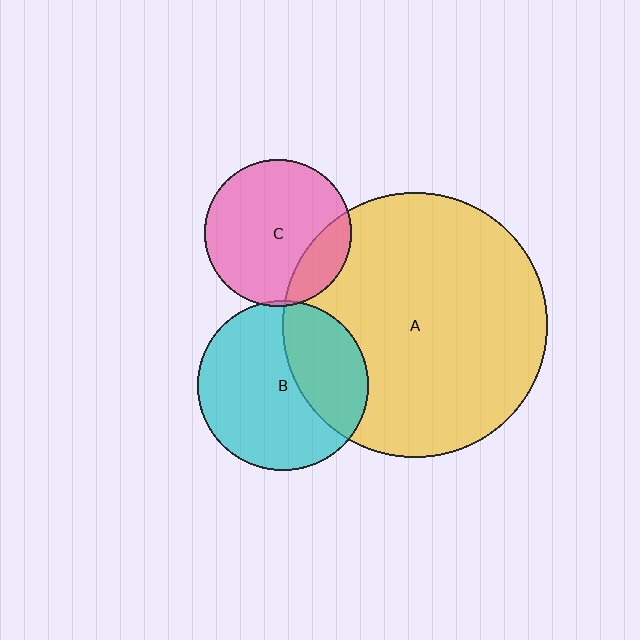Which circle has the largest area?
Circle A (yellow).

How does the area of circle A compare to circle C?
Approximately 3.2 times.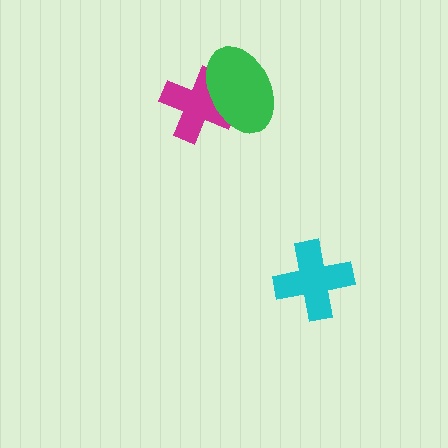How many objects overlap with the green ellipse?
1 object overlaps with the green ellipse.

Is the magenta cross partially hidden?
Yes, it is partially covered by another shape.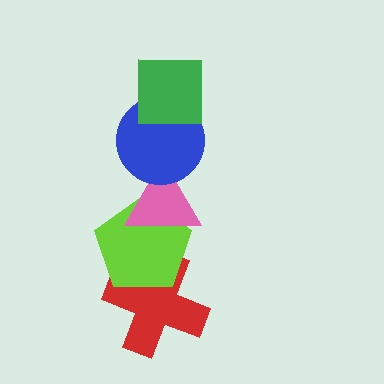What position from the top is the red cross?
The red cross is 5th from the top.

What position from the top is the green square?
The green square is 1st from the top.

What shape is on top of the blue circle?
The green square is on top of the blue circle.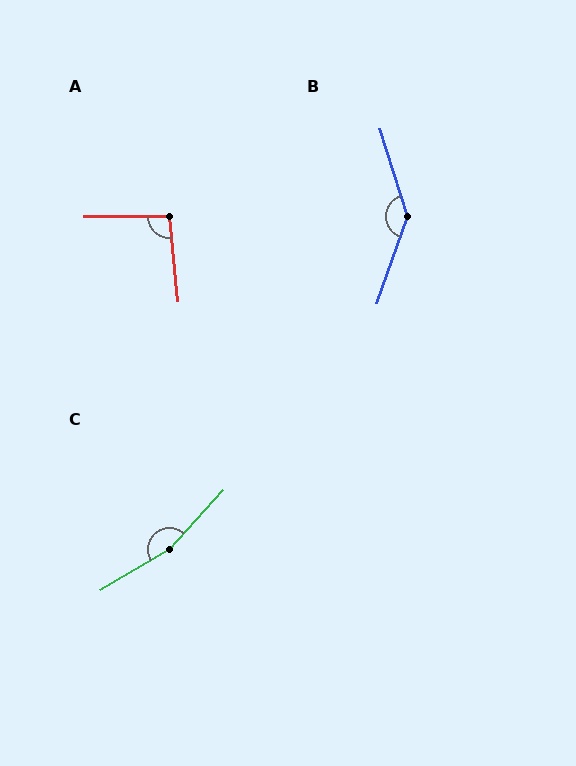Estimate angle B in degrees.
Approximately 143 degrees.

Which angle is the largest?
C, at approximately 163 degrees.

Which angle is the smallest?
A, at approximately 95 degrees.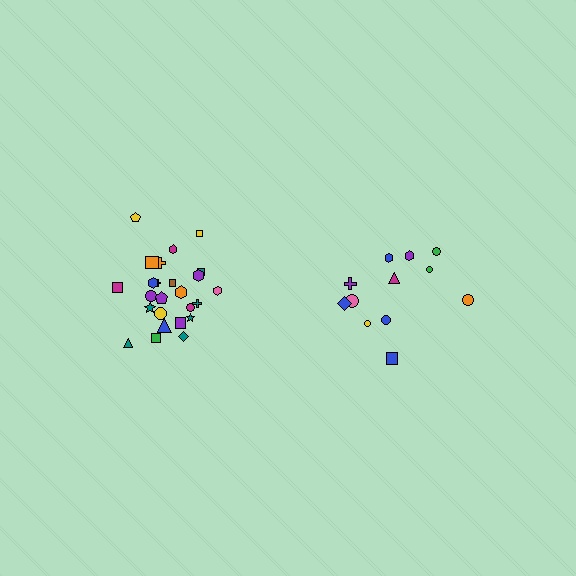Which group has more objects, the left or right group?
The left group.